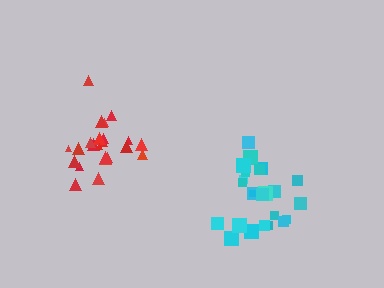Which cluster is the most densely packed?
Red.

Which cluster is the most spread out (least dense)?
Cyan.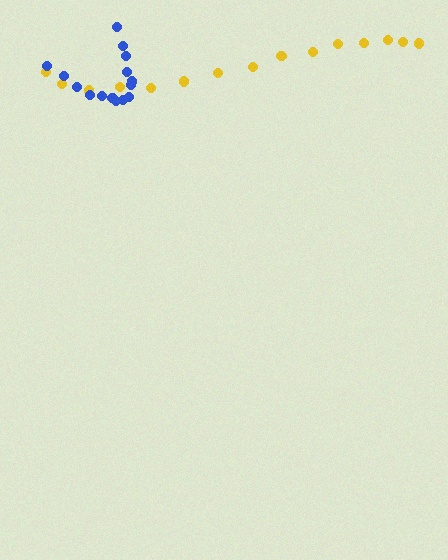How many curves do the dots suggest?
There are 2 distinct paths.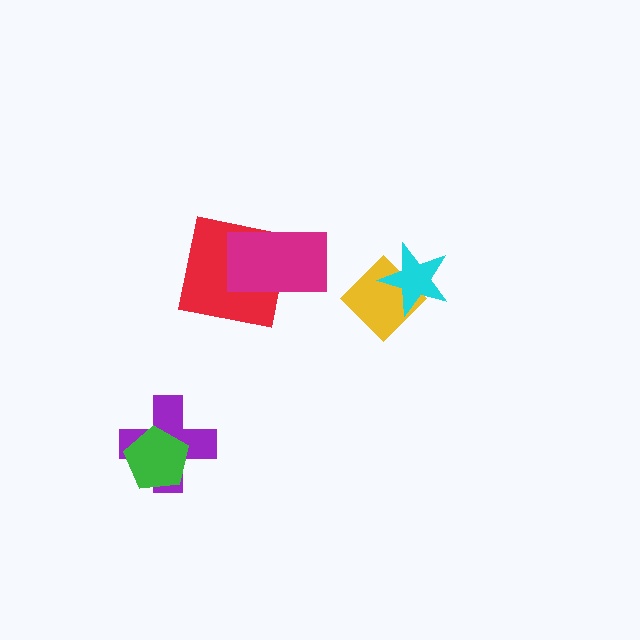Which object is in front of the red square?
The magenta rectangle is in front of the red square.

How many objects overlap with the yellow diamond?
1 object overlaps with the yellow diamond.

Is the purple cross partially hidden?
Yes, it is partially covered by another shape.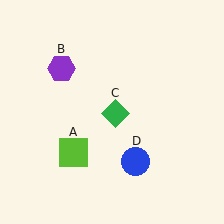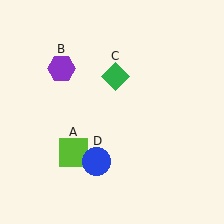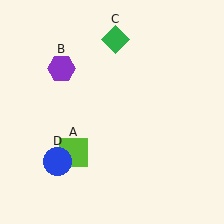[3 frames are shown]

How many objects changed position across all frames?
2 objects changed position: green diamond (object C), blue circle (object D).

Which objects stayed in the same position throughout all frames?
Lime square (object A) and purple hexagon (object B) remained stationary.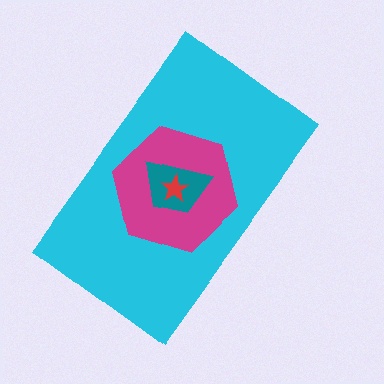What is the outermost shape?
The cyan rectangle.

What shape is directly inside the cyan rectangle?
The magenta hexagon.